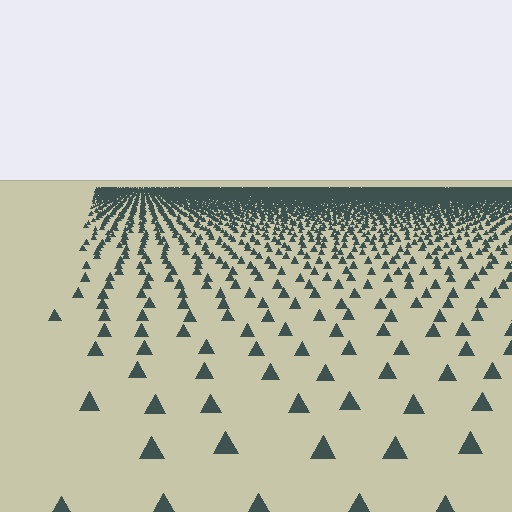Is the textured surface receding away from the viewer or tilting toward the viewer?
The surface is receding away from the viewer. Texture elements get smaller and denser toward the top.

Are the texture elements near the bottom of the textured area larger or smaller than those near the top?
Larger. Near the bottom, elements are closer to the viewer and appear at a bigger on-screen size.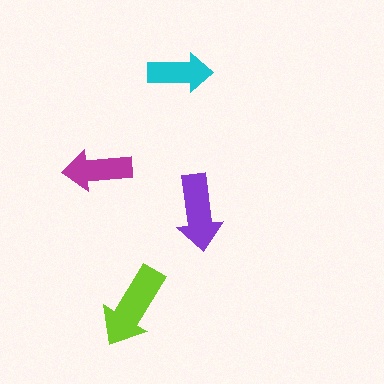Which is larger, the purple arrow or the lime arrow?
The lime one.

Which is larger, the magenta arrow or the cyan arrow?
The magenta one.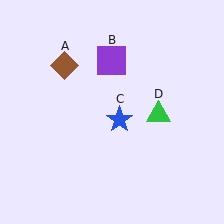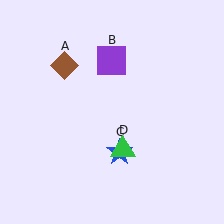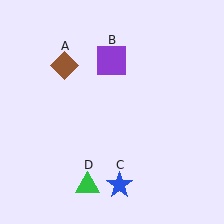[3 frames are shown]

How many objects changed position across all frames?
2 objects changed position: blue star (object C), green triangle (object D).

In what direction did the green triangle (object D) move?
The green triangle (object D) moved down and to the left.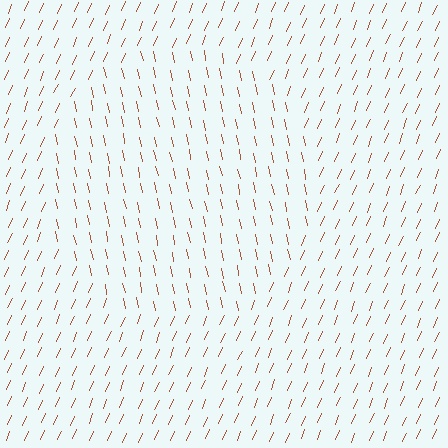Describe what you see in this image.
The image is filled with small brown line segments. A circle region in the image has lines oriented differently from the surrounding lines, creating a visible texture boundary.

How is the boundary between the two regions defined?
The boundary is defined purely by a change in line orientation (approximately 35 degrees difference). All lines are the same color and thickness.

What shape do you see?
I see a circle.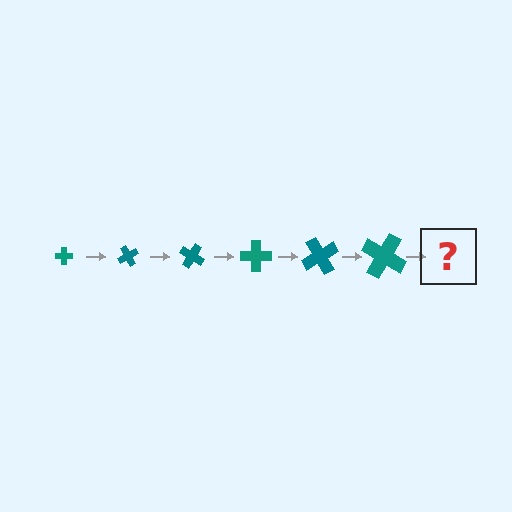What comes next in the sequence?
The next element should be a cross, larger than the previous one and rotated 360 degrees from the start.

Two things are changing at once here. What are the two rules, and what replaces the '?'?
The two rules are that the cross grows larger each step and it rotates 60 degrees each step. The '?' should be a cross, larger than the previous one and rotated 360 degrees from the start.